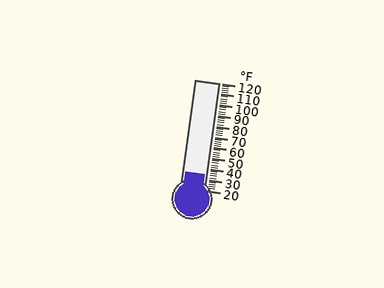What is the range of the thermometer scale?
The thermometer scale ranges from 20°F to 120°F.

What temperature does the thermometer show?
The thermometer shows approximately 34°F.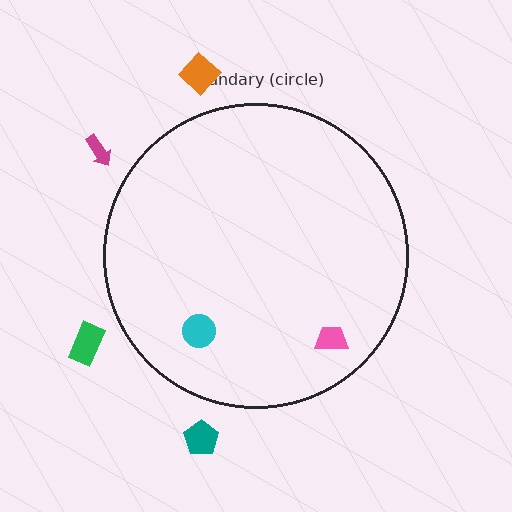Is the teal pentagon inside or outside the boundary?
Outside.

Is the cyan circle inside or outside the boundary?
Inside.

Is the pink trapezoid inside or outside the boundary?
Inside.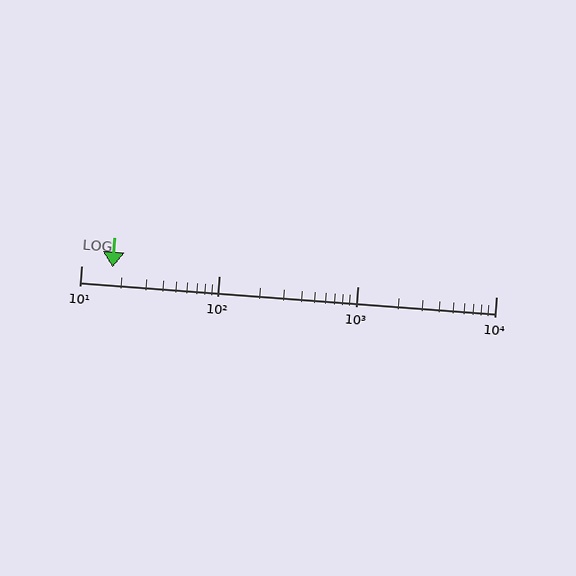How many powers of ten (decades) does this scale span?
The scale spans 3 decades, from 10 to 10000.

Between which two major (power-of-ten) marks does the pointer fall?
The pointer is between 10 and 100.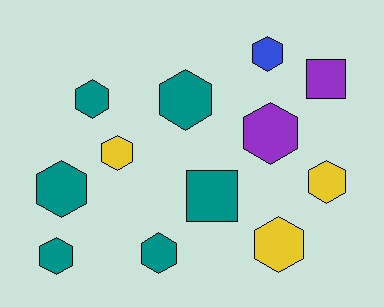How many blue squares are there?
There are no blue squares.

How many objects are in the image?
There are 12 objects.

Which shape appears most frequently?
Hexagon, with 10 objects.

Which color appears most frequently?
Teal, with 6 objects.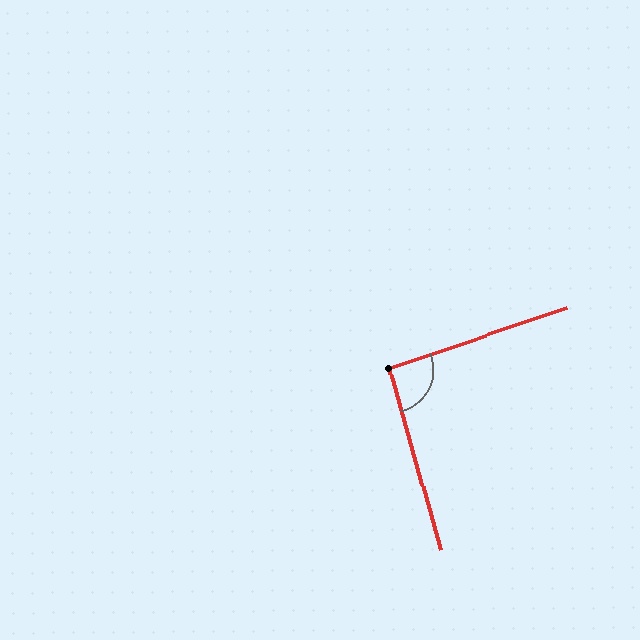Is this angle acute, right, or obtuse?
It is approximately a right angle.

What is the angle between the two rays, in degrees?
Approximately 93 degrees.